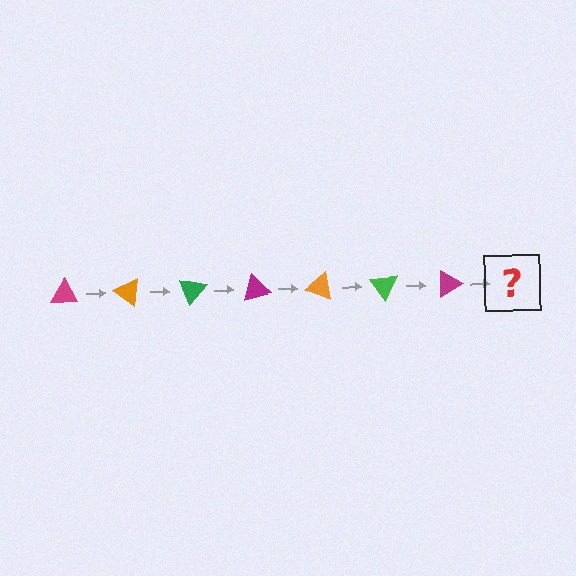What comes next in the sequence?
The next element should be an orange triangle, rotated 245 degrees from the start.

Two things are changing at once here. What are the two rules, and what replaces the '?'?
The two rules are that it rotates 35 degrees each step and the color cycles through magenta, orange, and green. The '?' should be an orange triangle, rotated 245 degrees from the start.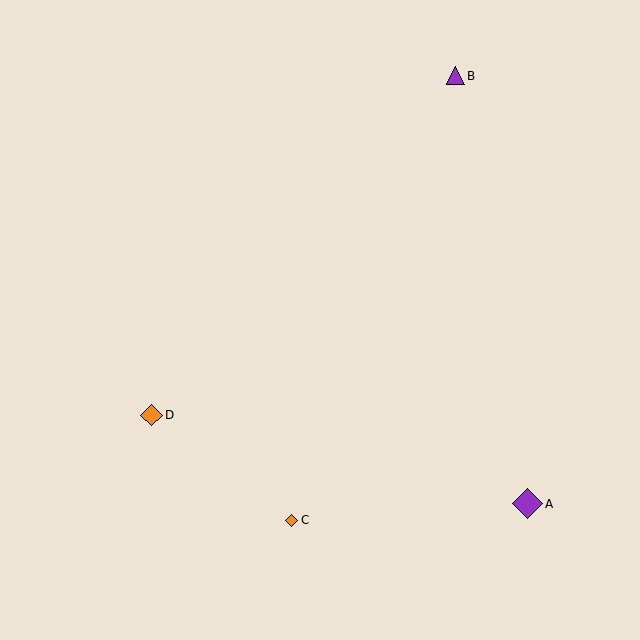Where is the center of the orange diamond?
The center of the orange diamond is at (152, 415).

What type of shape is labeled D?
Shape D is an orange diamond.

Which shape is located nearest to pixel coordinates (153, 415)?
The orange diamond (labeled D) at (152, 415) is nearest to that location.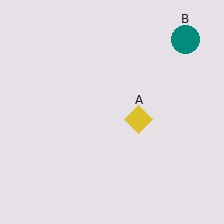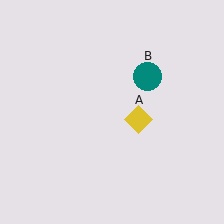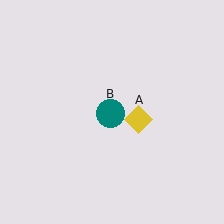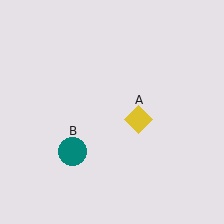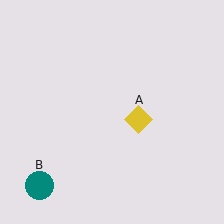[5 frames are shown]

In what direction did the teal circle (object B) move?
The teal circle (object B) moved down and to the left.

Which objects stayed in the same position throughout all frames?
Yellow diamond (object A) remained stationary.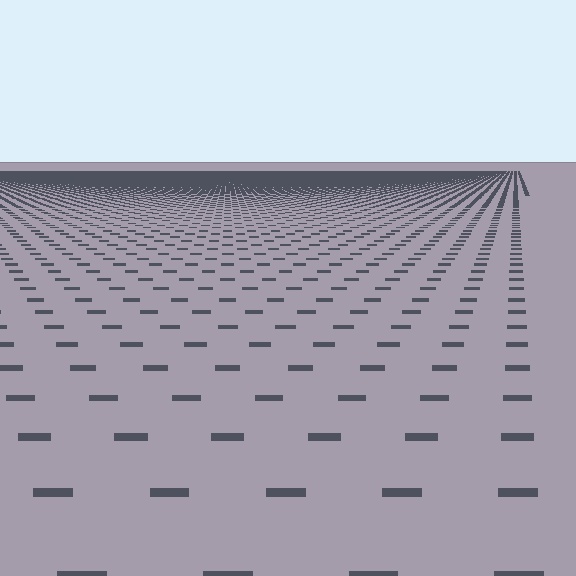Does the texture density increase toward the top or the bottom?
Density increases toward the top.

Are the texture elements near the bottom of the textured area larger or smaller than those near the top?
Larger. Near the bottom, elements are closer to the viewer and appear at a bigger on-screen size.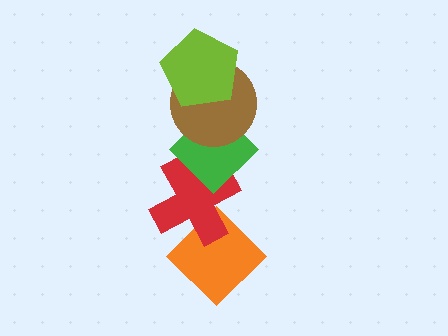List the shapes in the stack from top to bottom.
From top to bottom: the lime pentagon, the brown circle, the green diamond, the red cross, the orange diamond.